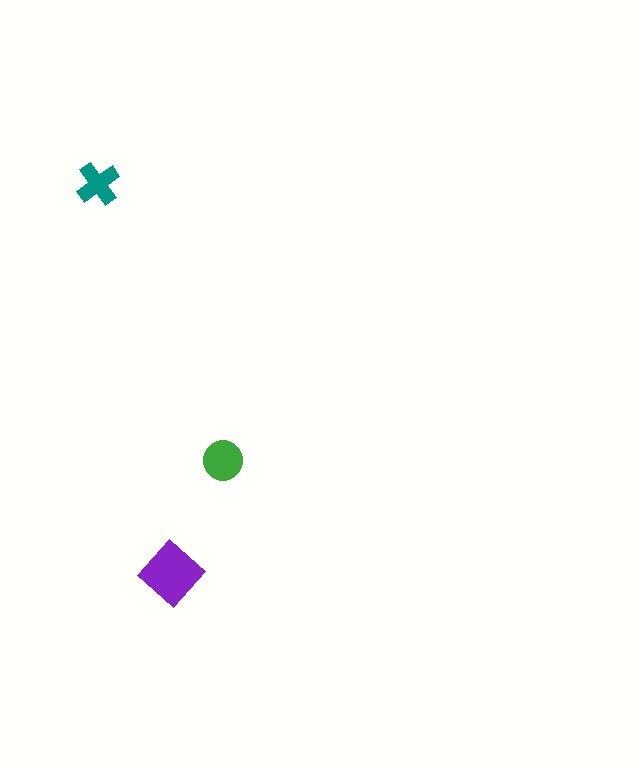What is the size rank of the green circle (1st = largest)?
2nd.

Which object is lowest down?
The purple diamond is bottommost.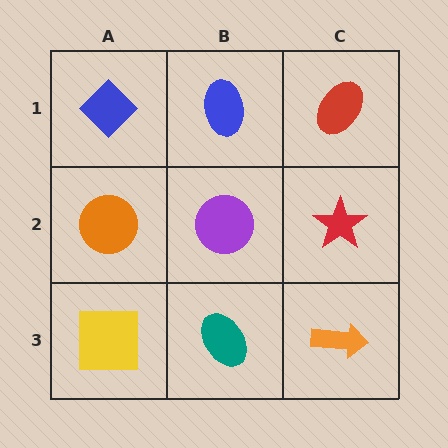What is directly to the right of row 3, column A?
A teal ellipse.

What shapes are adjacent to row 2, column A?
A blue diamond (row 1, column A), a yellow square (row 3, column A), a purple circle (row 2, column B).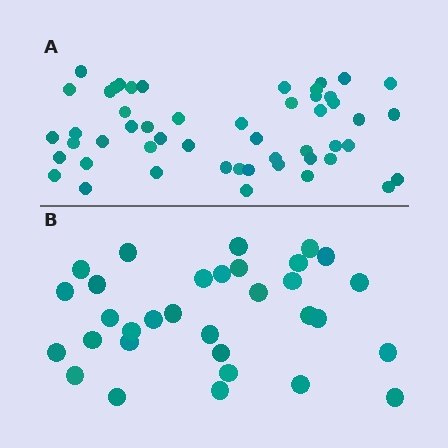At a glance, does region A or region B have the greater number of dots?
Region A (the top region) has more dots.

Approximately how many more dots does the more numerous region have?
Region A has approximately 20 more dots than region B.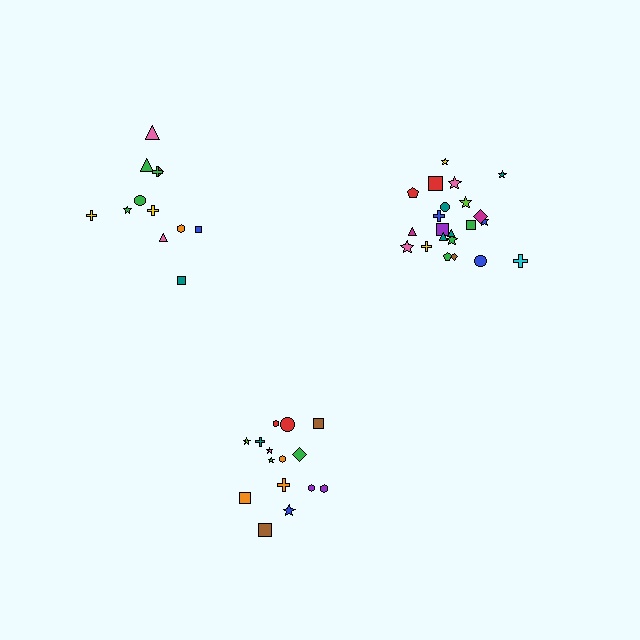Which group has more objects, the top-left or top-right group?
The top-right group.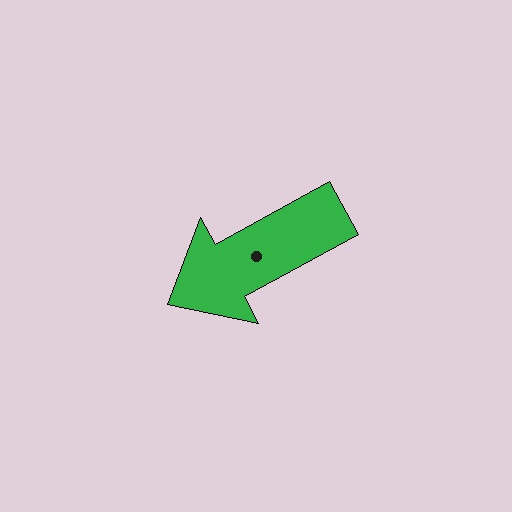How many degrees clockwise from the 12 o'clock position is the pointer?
Approximately 241 degrees.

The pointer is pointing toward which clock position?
Roughly 8 o'clock.